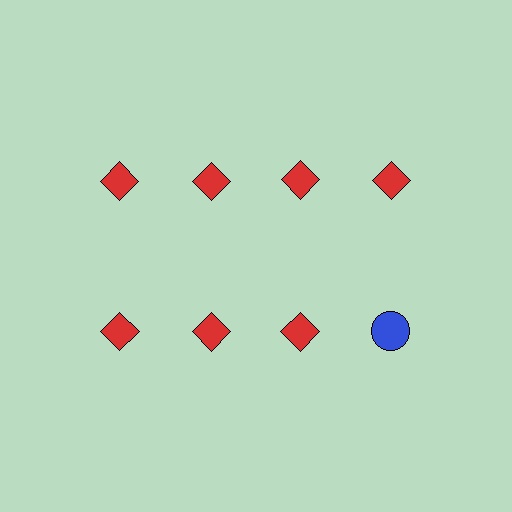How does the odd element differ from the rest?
It differs in both color (blue instead of red) and shape (circle instead of diamond).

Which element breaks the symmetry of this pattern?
The blue circle in the second row, second from right column breaks the symmetry. All other shapes are red diamonds.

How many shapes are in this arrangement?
There are 8 shapes arranged in a grid pattern.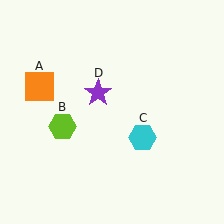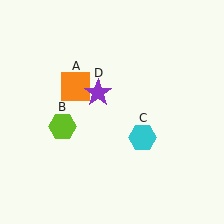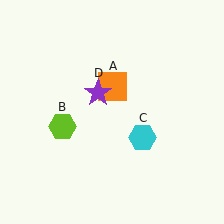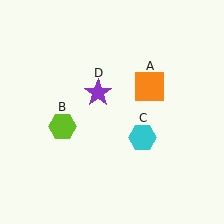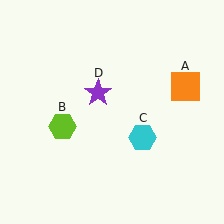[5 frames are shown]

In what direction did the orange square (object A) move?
The orange square (object A) moved right.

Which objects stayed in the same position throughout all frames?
Lime hexagon (object B) and cyan hexagon (object C) and purple star (object D) remained stationary.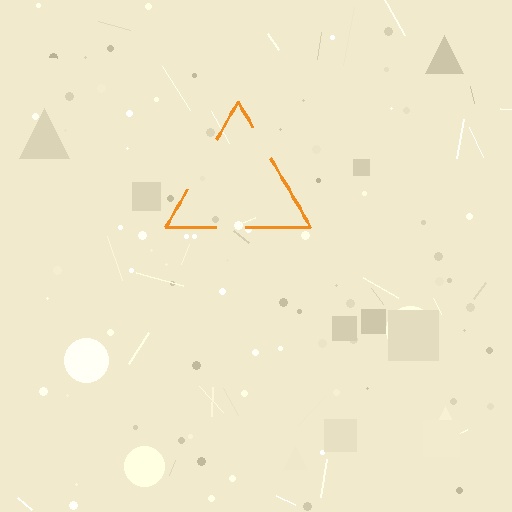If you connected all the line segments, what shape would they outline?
They would outline a triangle.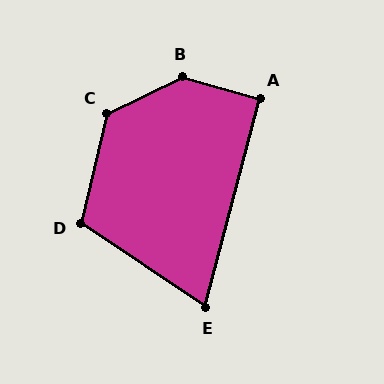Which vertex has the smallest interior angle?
E, at approximately 71 degrees.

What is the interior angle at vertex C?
Approximately 130 degrees (obtuse).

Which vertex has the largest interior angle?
B, at approximately 138 degrees.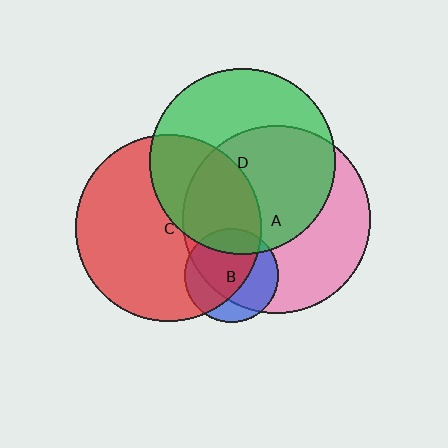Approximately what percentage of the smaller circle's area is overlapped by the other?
Approximately 20%.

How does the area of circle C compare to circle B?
Approximately 3.9 times.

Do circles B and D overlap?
Yes.